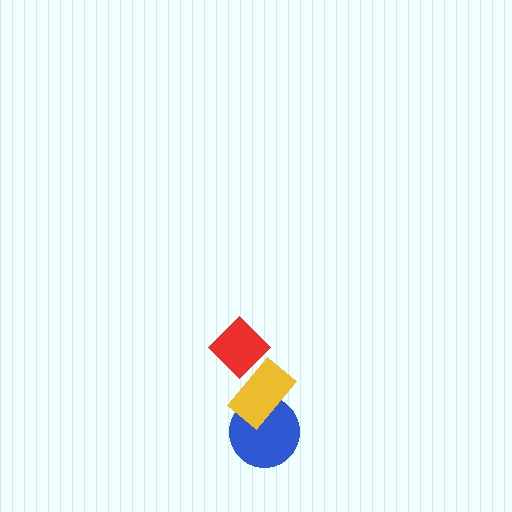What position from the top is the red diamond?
The red diamond is 1st from the top.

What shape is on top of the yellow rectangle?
The red diamond is on top of the yellow rectangle.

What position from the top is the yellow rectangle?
The yellow rectangle is 2nd from the top.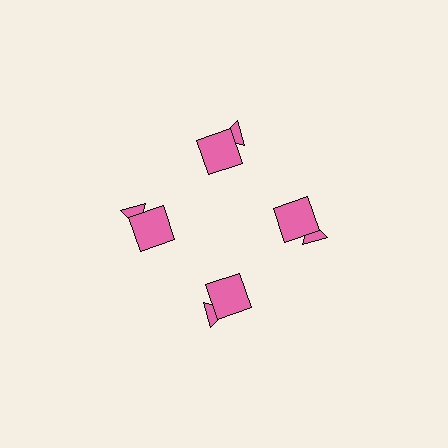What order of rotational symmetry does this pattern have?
This pattern has 4-fold rotational symmetry.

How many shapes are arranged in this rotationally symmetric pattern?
There are 8 shapes, arranged in 4 groups of 2.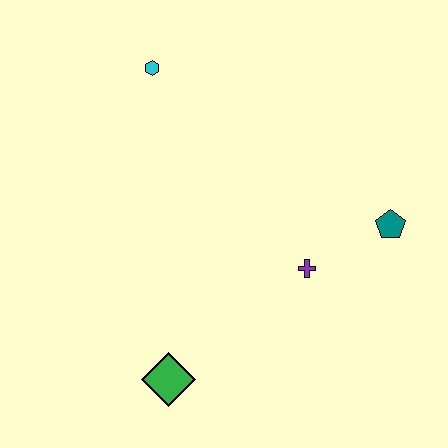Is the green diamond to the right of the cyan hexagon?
Yes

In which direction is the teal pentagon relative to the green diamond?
The teal pentagon is to the right of the green diamond.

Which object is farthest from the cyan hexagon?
The green diamond is farthest from the cyan hexagon.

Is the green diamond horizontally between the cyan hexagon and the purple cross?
Yes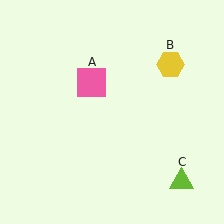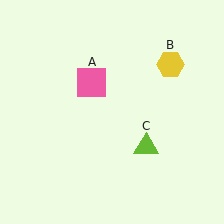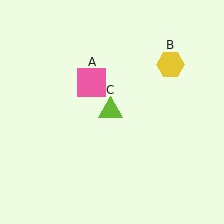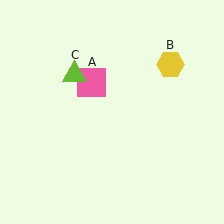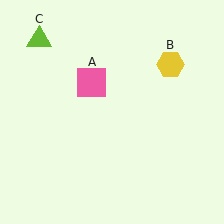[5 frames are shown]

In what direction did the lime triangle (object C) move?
The lime triangle (object C) moved up and to the left.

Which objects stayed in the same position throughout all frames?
Pink square (object A) and yellow hexagon (object B) remained stationary.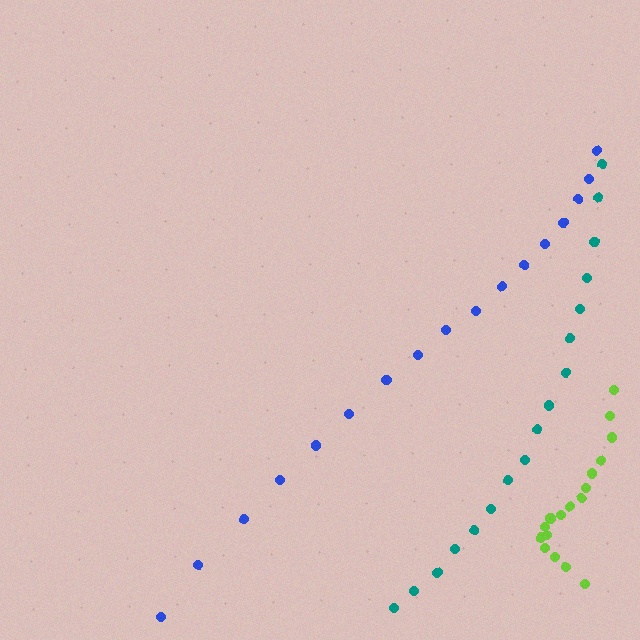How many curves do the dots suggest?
There are 3 distinct paths.